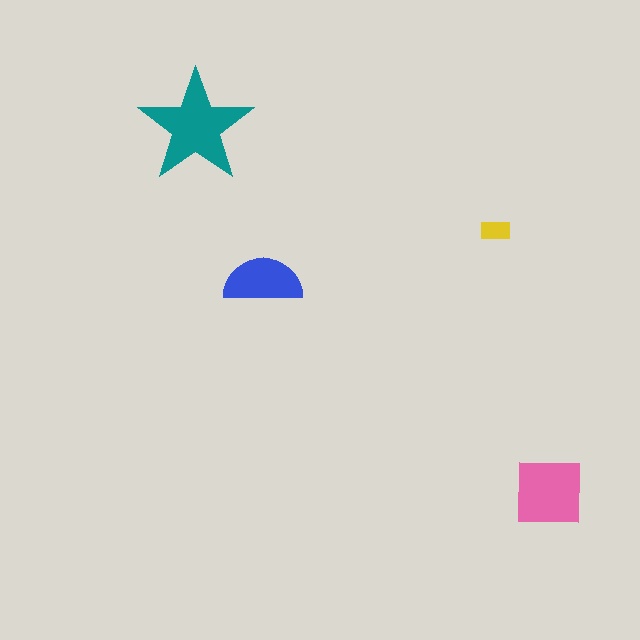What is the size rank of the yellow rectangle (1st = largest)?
4th.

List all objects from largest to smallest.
The teal star, the pink square, the blue semicircle, the yellow rectangle.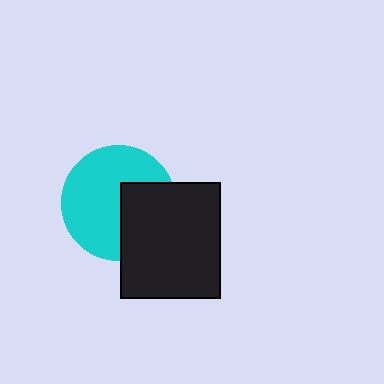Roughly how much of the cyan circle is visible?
About half of it is visible (roughly 64%).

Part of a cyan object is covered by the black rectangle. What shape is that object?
It is a circle.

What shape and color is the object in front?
The object in front is a black rectangle.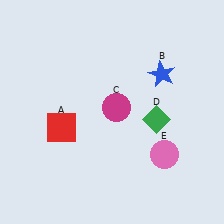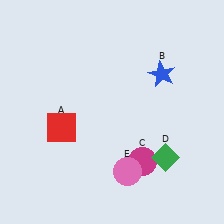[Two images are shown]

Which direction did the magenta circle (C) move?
The magenta circle (C) moved down.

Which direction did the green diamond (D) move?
The green diamond (D) moved down.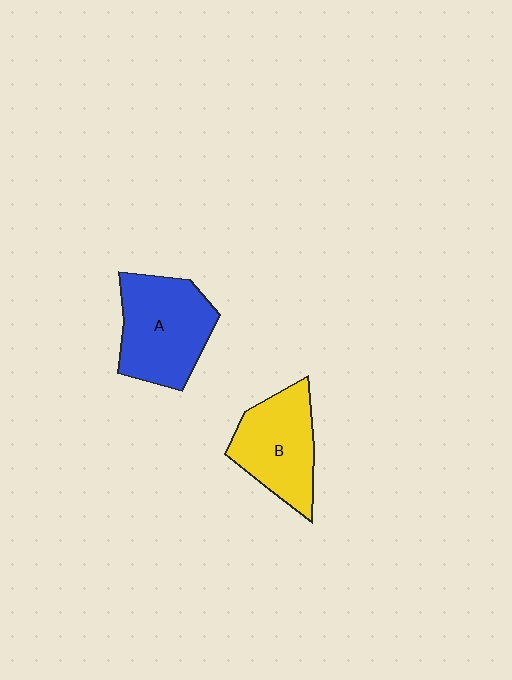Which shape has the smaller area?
Shape B (yellow).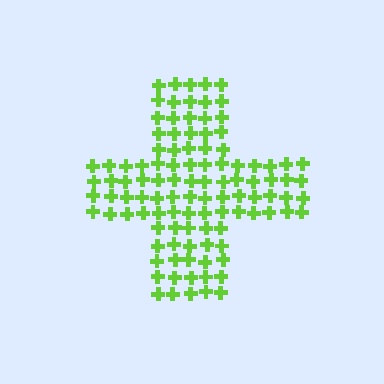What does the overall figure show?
The overall figure shows a cross.